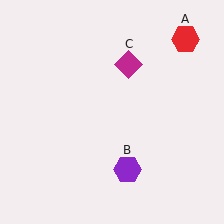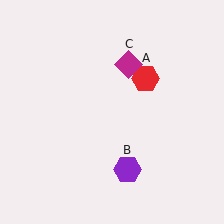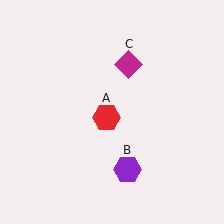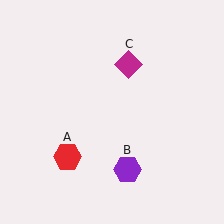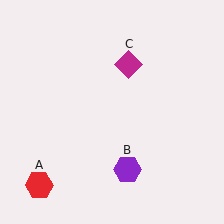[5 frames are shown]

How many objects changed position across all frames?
1 object changed position: red hexagon (object A).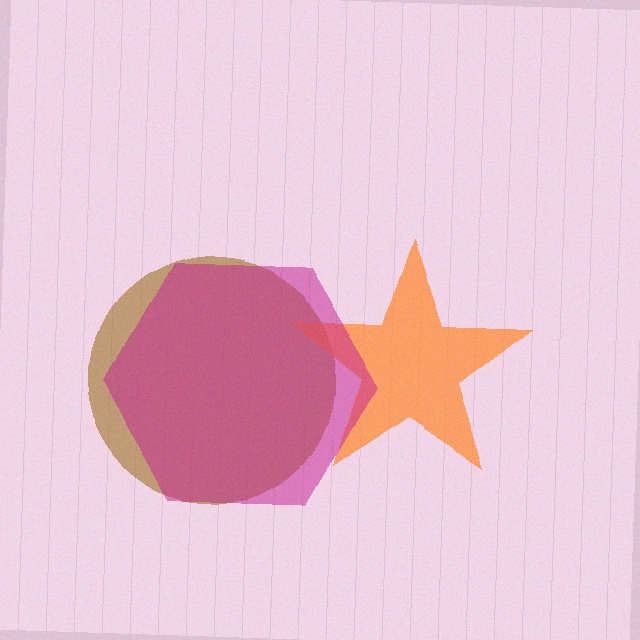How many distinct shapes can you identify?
There are 3 distinct shapes: a brown circle, an orange star, a magenta hexagon.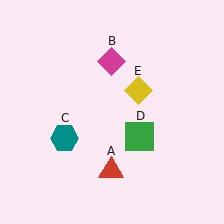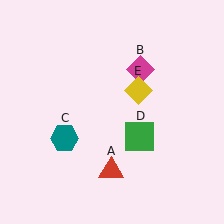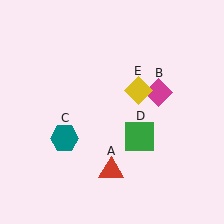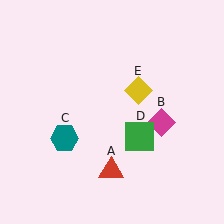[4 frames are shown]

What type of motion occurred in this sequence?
The magenta diamond (object B) rotated clockwise around the center of the scene.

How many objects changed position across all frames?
1 object changed position: magenta diamond (object B).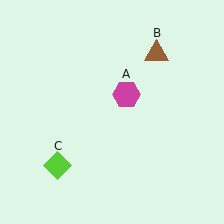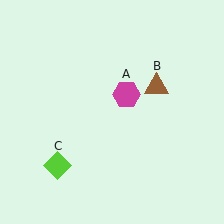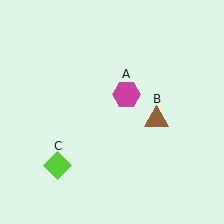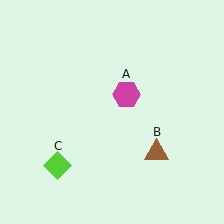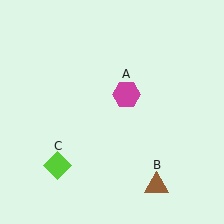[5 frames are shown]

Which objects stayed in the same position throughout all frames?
Magenta hexagon (object A) and lime diamond (object C) remained stationary.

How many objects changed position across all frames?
1 object changed position: brown triangle (object B).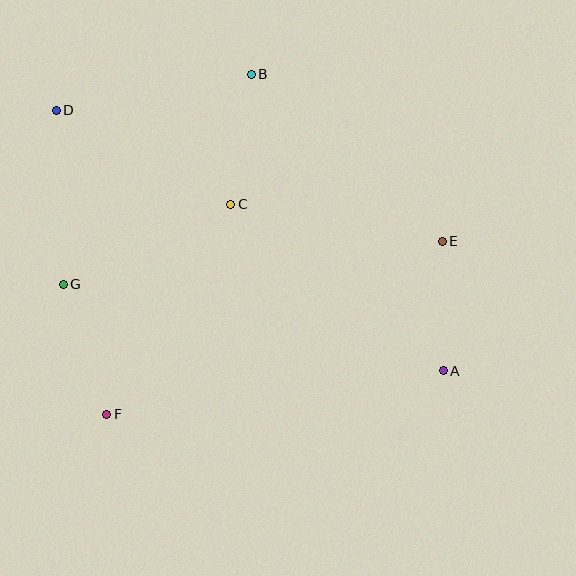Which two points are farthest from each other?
Points A and D are farthest from each other.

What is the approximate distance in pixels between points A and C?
The distance between A and C is approximately 270 pixels.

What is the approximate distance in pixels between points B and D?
The distance between B and D is approximately 198 pixels.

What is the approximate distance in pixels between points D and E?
The distance between D and E is approximately 408 pixels.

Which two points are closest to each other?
Points A and E are closest to each other.